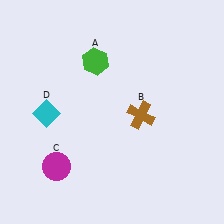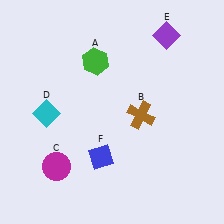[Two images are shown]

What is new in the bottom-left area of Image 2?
A blue diamond (F) was added in the bottom-left area of Image 2.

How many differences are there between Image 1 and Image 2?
There are 2 differences between the two images.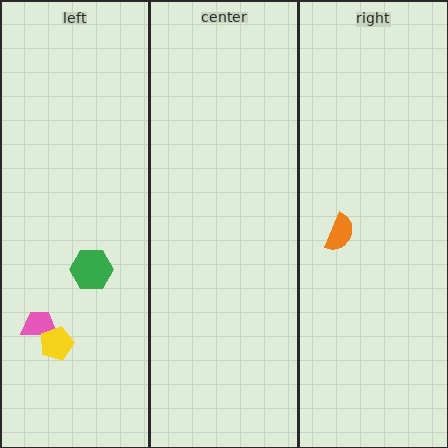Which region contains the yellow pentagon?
The left region.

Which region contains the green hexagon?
The left region.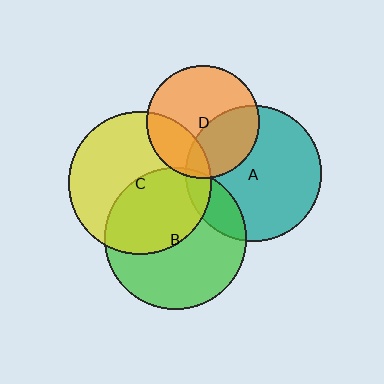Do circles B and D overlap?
Yes.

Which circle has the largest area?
Circle C (yellow).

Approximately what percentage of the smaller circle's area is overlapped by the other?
Approximately 5%.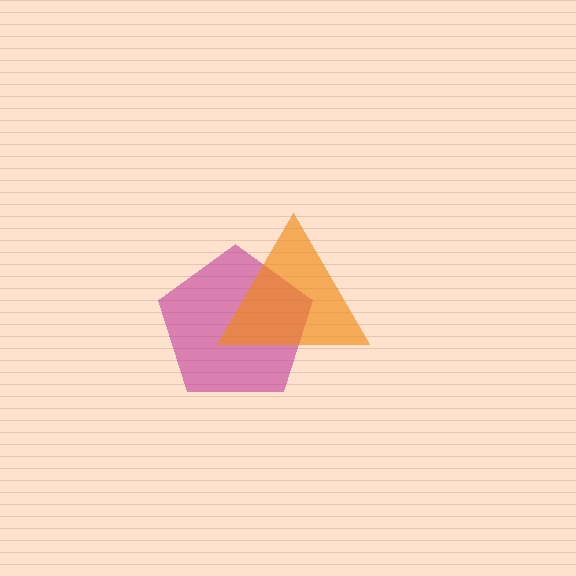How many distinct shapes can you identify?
There are 2 distinct shapes: a magenta pentagon, an orange triangle.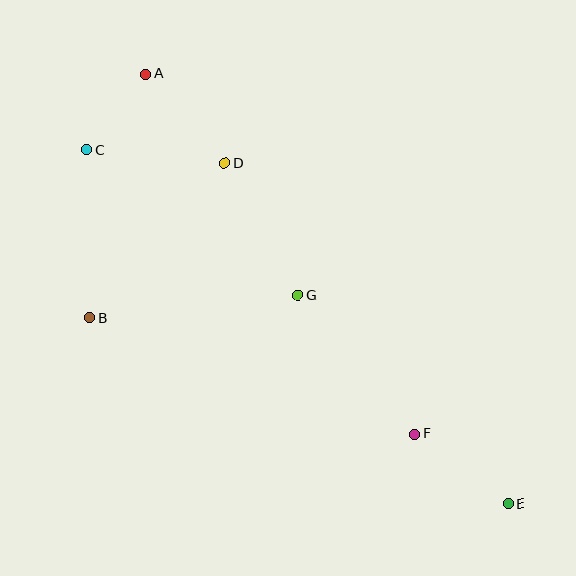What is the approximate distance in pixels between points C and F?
The distance between C and F is approximately 434 pixels.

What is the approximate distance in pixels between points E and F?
The distance between E and F is approximately 116 pixels.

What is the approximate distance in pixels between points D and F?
The distance between D and F is approximately 331 pixels.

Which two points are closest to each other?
Points A and C are closest to each other.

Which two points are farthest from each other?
Points A and E are farthest from each other.